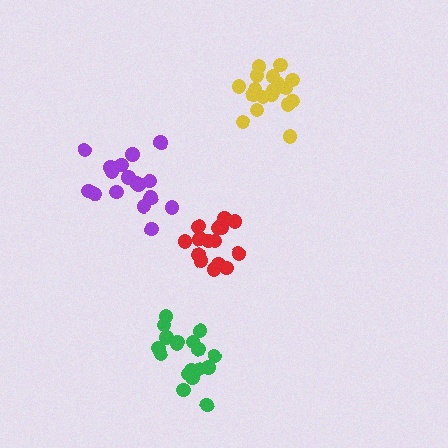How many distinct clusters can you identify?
There are 4 distinct clusters.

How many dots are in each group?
Group 1: 18 dots, Group 2: 19 dots, Group 3: 16 dots, Group 4: 17 dots (70 total).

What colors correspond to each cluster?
The clusters are colored: green, yellow, red, purple.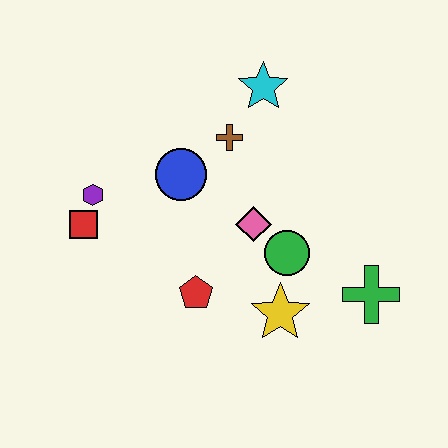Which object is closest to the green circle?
The pink diamond is closest to the green circle.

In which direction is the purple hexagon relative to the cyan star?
The purple hexagon is to the left of the cyan star.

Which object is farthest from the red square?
The green cross is farthest from the red square.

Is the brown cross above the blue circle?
Yes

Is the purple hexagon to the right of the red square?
Yes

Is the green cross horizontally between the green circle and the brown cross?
No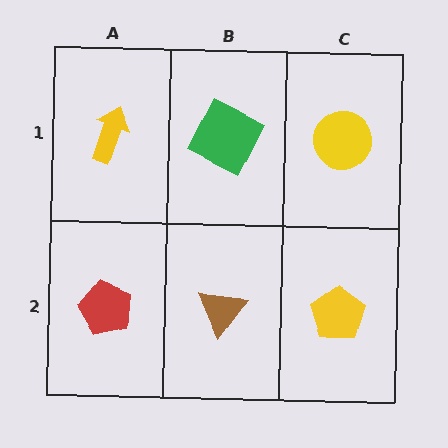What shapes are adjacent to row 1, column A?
A red pentagon (row 2, column A), a green square (row 1, column B).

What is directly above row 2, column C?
A yellow circle.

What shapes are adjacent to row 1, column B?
A brown triangle (row 2, column B), a yellow arrow (row 1, column A), a yellow circle (row 1, column C).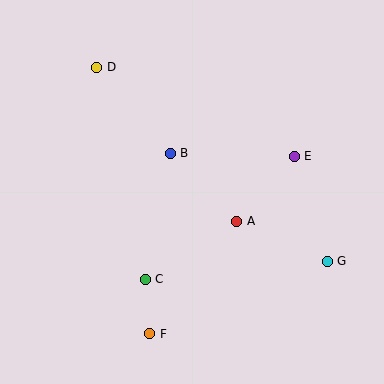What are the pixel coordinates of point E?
Point E is at (294, 156).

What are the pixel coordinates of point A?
Point A is at (237, 221).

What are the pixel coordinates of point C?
Point C is at (145, 279).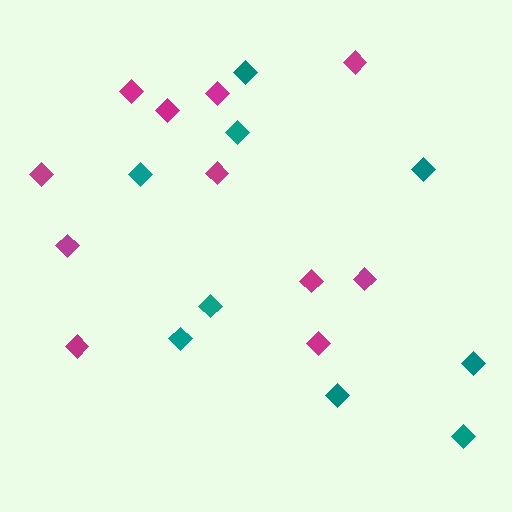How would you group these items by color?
There are 2 groups: one group of teal diamonds (9) and one group of magenta diamonds (11).